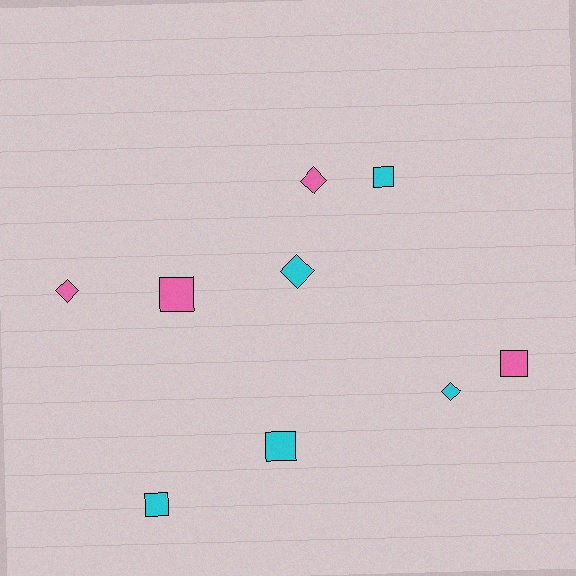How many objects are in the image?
There are 9 objects.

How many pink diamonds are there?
There are 2 pink diamonds.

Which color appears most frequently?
Cyan, with 5 objects.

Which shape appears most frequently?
Square, with 5 objects.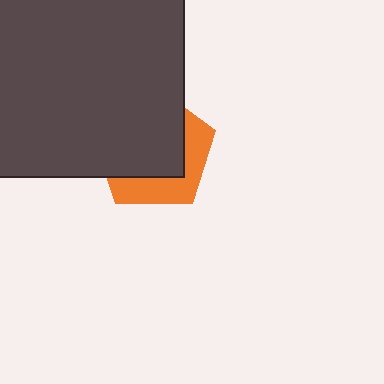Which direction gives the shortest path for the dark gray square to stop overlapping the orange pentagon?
Moving toward the upper-left gives the shortest separation.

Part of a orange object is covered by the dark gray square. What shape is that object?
It is a pentagon.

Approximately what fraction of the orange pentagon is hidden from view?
Roughly 64% of the orange pentagon is hidden behind the dark gray square.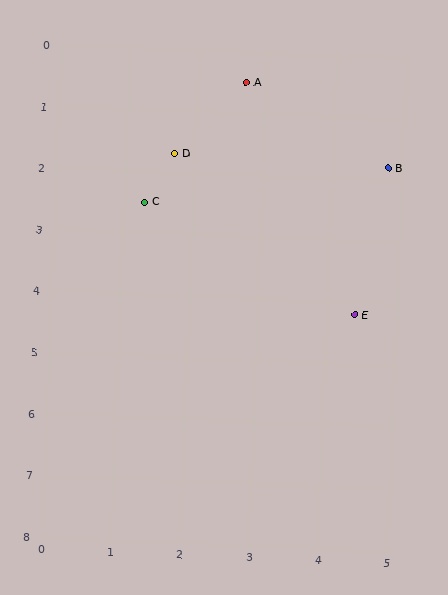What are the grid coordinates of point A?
Point A is at approximately (2.7, 0.5).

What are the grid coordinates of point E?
Point E is at approximately (4.4, 4.2).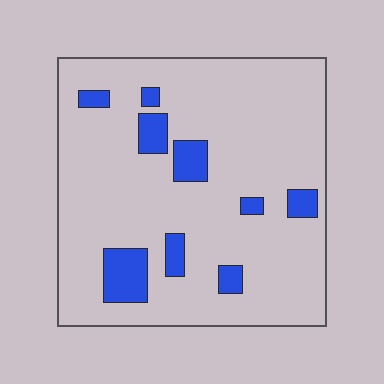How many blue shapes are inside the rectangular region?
9.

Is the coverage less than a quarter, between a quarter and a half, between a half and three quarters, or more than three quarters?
Less than a quarter.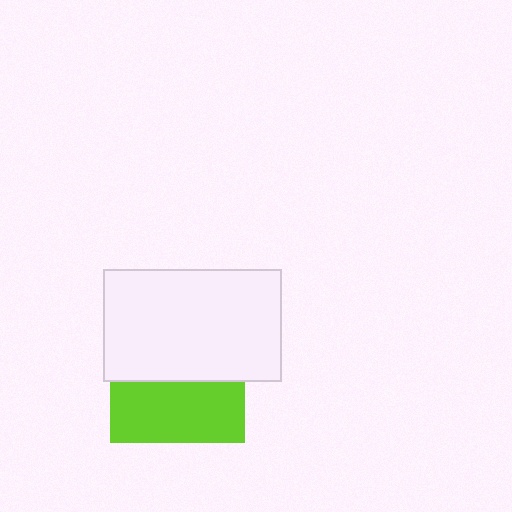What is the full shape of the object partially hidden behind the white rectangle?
The partially hidden object is a lime square.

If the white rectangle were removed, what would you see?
You would see the complete lime square.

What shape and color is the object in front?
The object in front is a white rectangle.